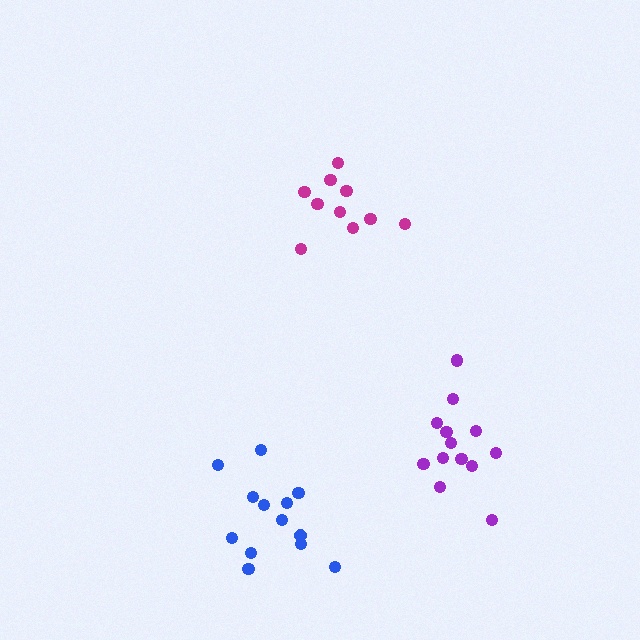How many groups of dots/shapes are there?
There are 3 groups.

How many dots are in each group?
Group 1: 13 dots, Group 2: 10 dots, Group 3: 13 dots (36 total).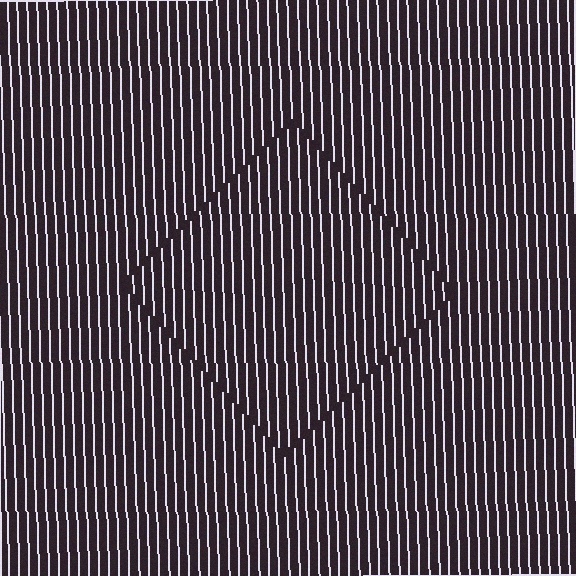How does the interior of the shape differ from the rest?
The interior of the shape contains the same grating, shifted by half a period — the contour is defined by the phase discontinuity where line-ends from the inner and outer gratings abut.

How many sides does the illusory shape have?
4 sides — the line-ends trace a square.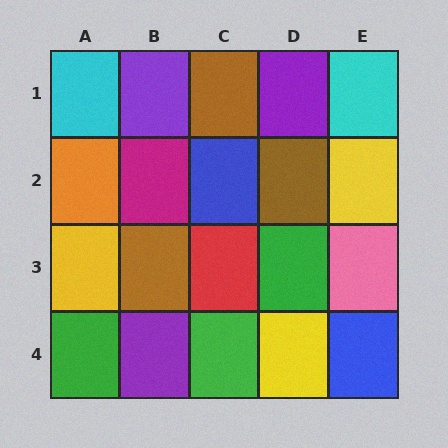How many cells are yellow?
3 cells are yellow.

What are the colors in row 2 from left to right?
Orange, magenta, blue, brown, yellow.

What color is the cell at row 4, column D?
Yellow.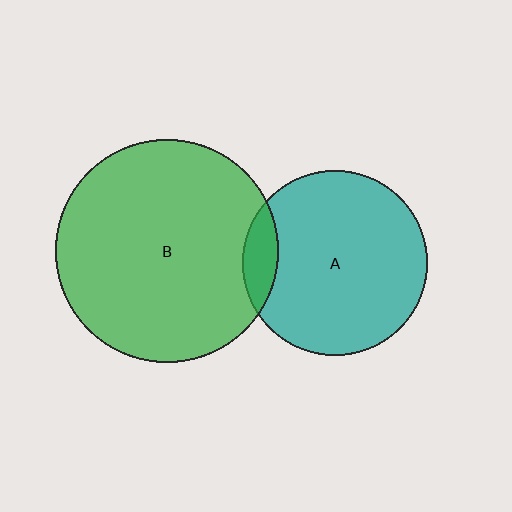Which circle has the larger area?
Circle B (green).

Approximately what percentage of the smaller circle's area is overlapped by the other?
Approximately 10%.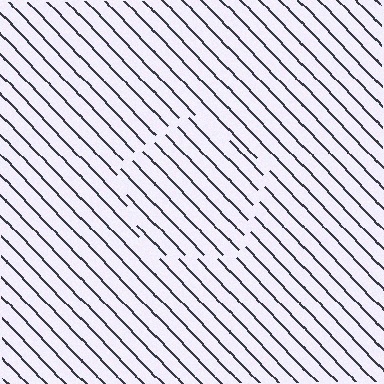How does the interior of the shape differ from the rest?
The interior of the shape contains the same grating, shifted by half a period — the contour is defined by the phase discontinuity where line-ends from the inner and outer gratings abut.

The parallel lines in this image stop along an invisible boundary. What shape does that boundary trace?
An illusory pentagon. The interior of the shape contains the same grating, shifted by half a period — the contour is defined by the phase discontinuity where line-ends from the inner and outer gratings abut.